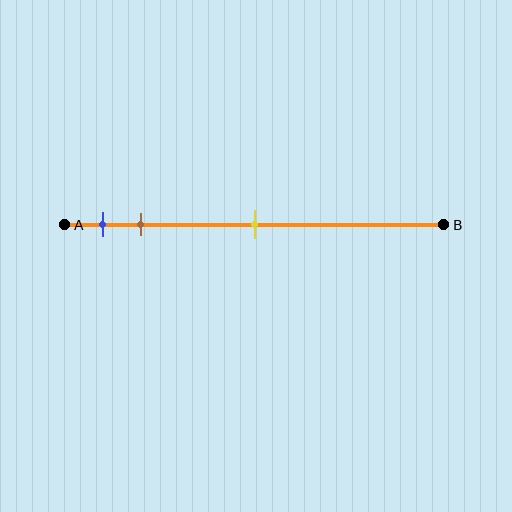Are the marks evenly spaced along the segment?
No, the marks are not evenly spaced.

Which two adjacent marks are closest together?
The blue and brown marks are the closest adjacent pair.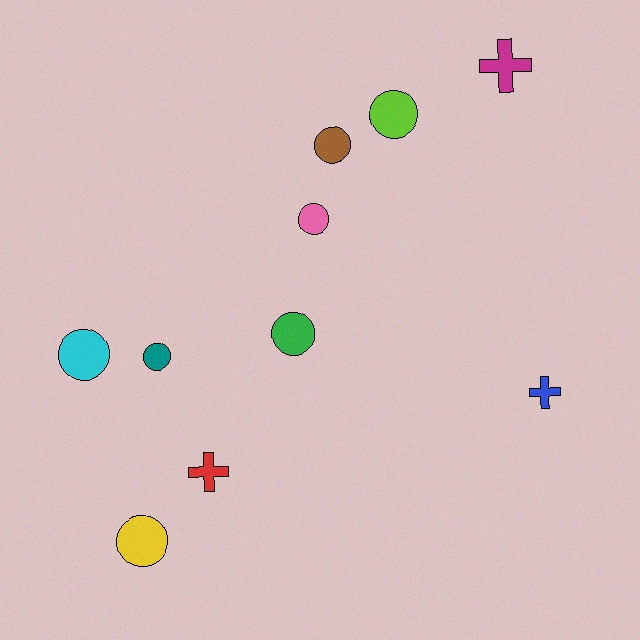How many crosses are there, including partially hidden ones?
There are 3 crosses.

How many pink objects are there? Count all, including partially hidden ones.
There is 1 pink object.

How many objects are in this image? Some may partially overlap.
There are 10 objects.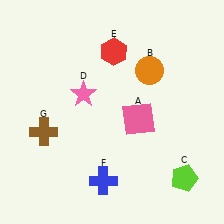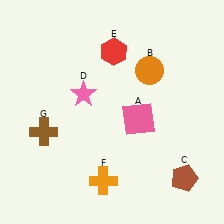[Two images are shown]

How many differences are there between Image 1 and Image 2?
There are 2 differences between the two images.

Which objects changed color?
C changed from lime to brown. F changed from blue to orange.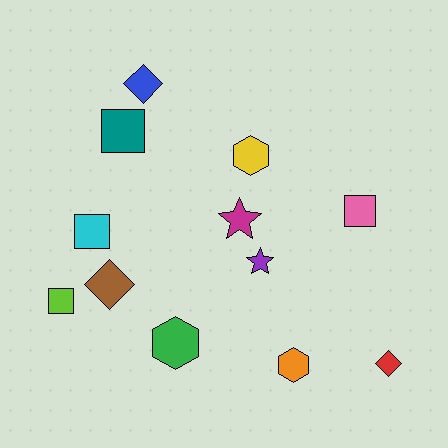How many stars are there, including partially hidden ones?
There are 2 stars.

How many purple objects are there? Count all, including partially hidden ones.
There is 1 purple object.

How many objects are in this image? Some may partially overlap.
There are 12 objects.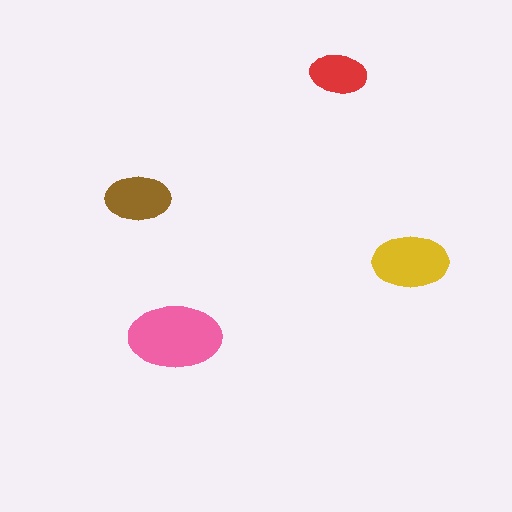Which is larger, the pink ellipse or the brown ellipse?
The pink one.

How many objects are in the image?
There are 4 objects in the image.